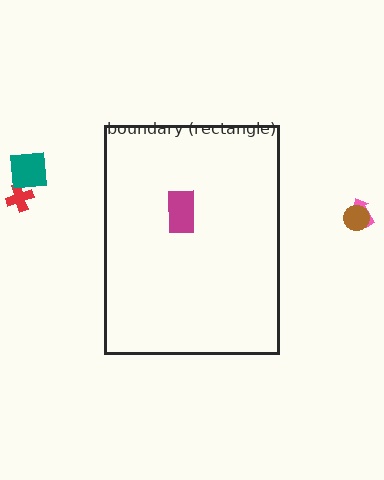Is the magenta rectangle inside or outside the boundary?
Inside.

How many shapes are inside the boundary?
1 inside, 4 outside.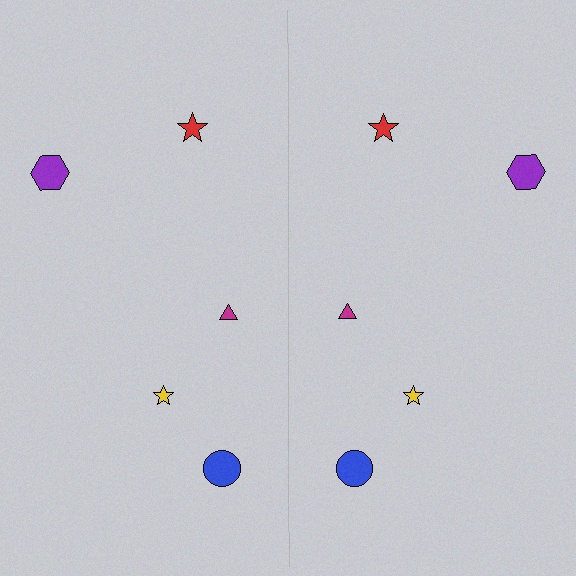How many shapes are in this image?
There are 10 shapes in this image.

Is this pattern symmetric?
Yes, this pattern has bilateral (reflection) symmetry.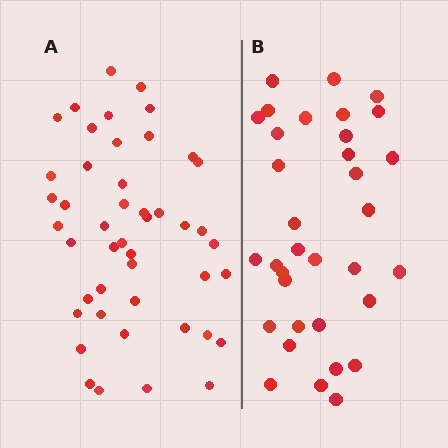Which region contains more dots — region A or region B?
Region A (the left region) has more dots.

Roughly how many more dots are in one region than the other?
Region A has roughly 12 or so more dots than region B.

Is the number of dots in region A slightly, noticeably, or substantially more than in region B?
Region A has noticeably more, but not dramatically so. The ratio is roughly 1.4 to 1.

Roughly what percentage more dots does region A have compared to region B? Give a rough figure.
About 35% more.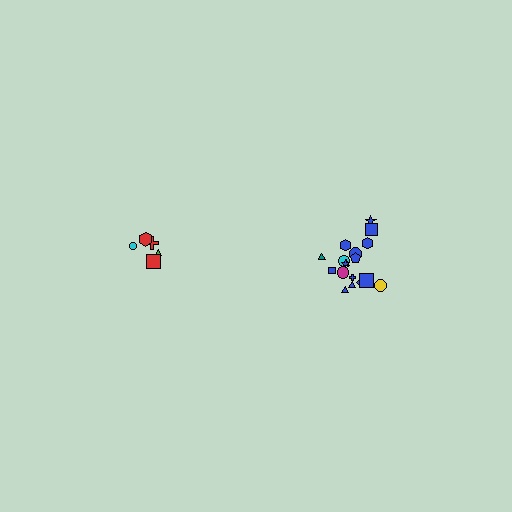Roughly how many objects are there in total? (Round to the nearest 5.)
Roughly 25 objects in total.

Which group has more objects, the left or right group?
The right group.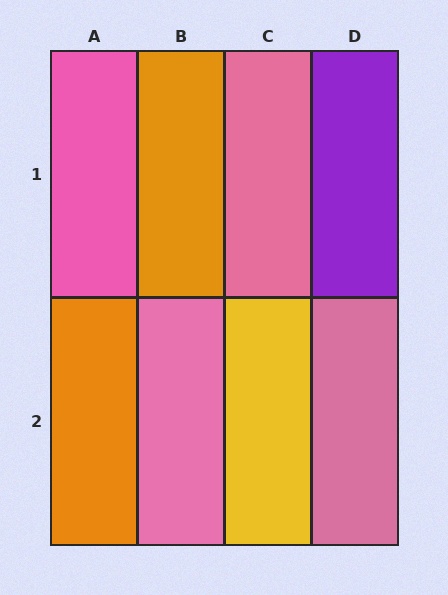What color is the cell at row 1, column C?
Pink.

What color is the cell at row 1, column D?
Purple.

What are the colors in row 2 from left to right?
Orange, pink, yellow, pink.